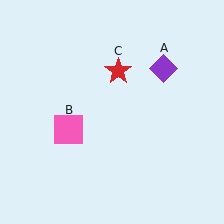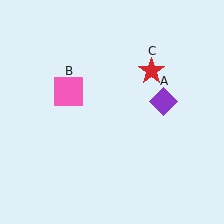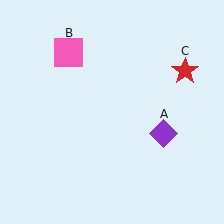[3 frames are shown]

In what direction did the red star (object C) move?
The red star (object C) moved right.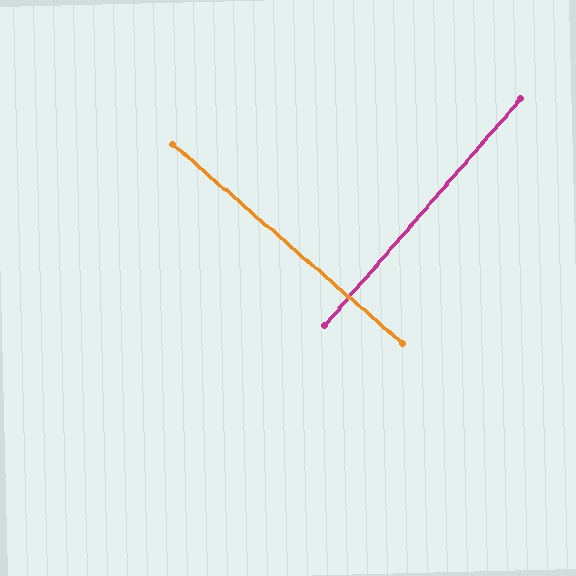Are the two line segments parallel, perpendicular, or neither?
Perpendicular — they meet at approximately 90°.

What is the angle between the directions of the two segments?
Approximately 90 degrees.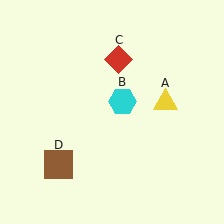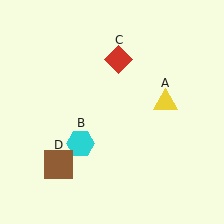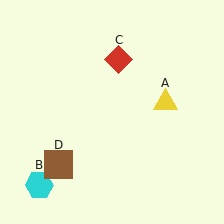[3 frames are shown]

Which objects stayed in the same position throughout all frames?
Yellow triangle (object A) and red diamond (object C) and brown square (object D) remained stationary.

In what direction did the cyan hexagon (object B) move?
The cyan hexagon (object B) moved down and to the left.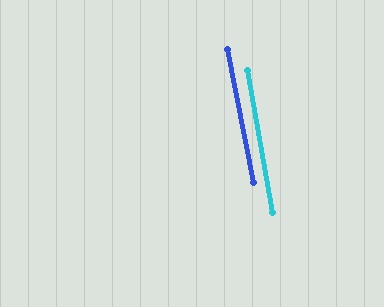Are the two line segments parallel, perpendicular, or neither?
Parallel — their directions differ by only 0.9°.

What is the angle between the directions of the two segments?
Approximately 1 degree.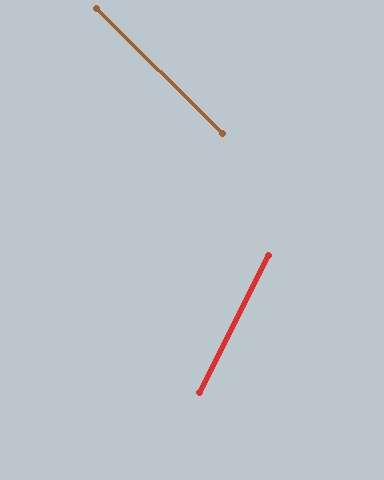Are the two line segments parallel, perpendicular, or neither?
Neither parallel nor perpendicular — they differ by about 72°.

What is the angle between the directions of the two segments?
Approximately 72 degrees.